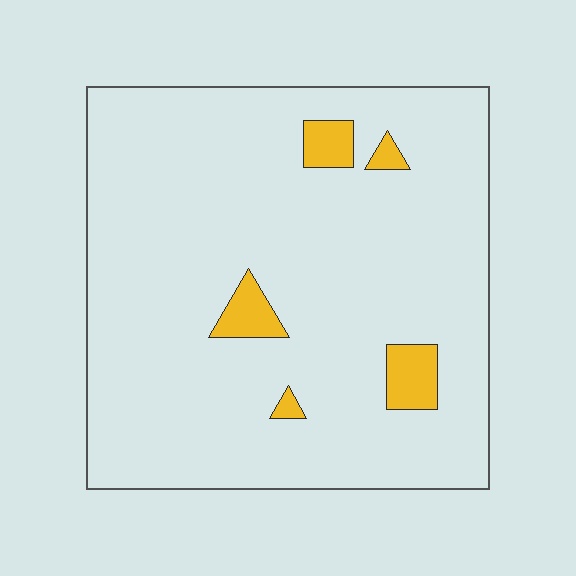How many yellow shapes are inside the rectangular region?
5.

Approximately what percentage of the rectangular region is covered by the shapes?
Approximately 5%.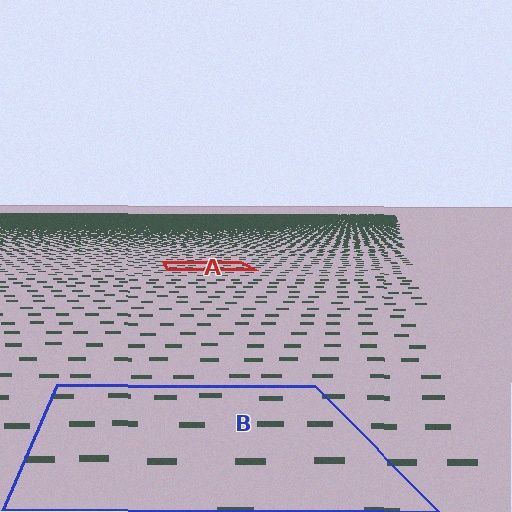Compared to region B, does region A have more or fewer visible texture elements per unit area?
Region A has more texture elements per unit area — they are packed more densely because it is farther away.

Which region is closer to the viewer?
Region B is closer. The texture elements there are larger and more spread out.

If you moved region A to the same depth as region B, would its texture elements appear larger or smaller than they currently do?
They would appear larger. At a closer depth, the same texture elements are projected at a bigger on-screen size.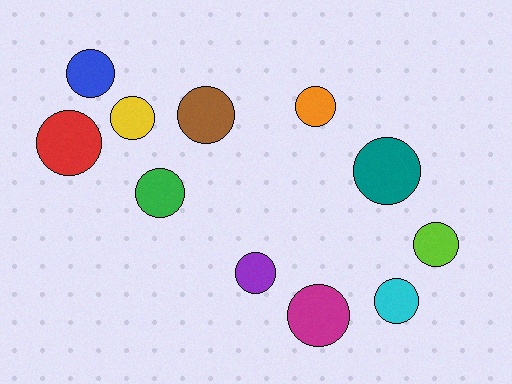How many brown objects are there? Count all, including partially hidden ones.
There is 1 brown object.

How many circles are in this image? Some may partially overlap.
There are 11 circles.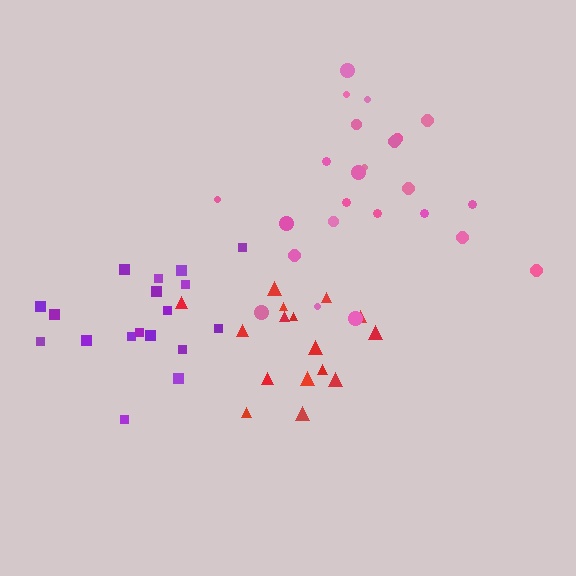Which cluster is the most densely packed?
Red.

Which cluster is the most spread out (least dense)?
Pink.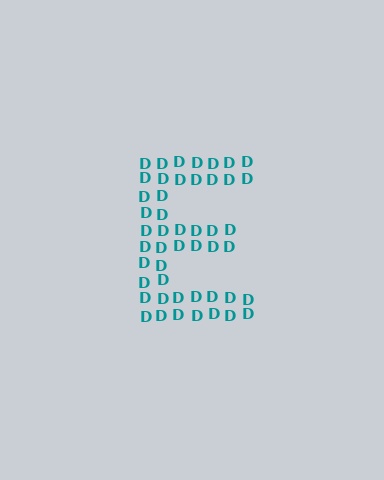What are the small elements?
The small elements are letter D's.